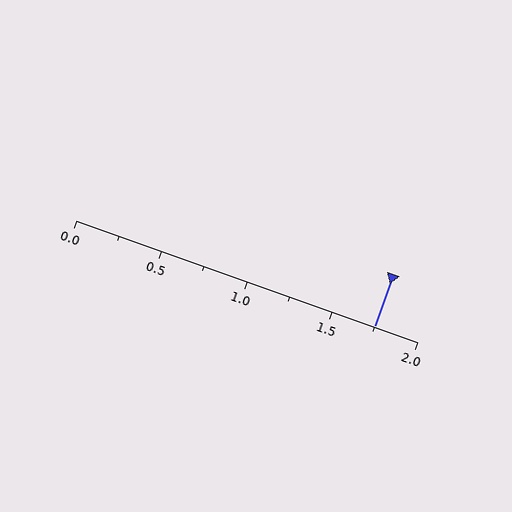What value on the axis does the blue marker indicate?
The marker indicates approximately 1.75.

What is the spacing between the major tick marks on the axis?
The major ticks are spaced 0.5 apart.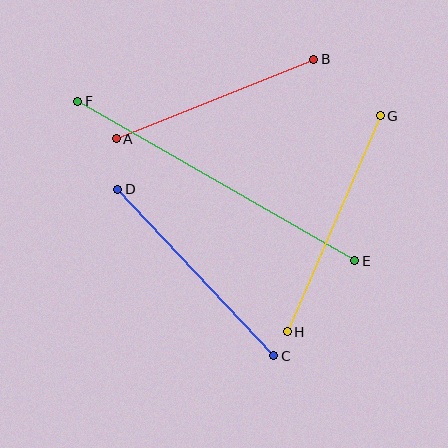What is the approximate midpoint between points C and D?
The midpoint is at approximately (196, 272) pixels.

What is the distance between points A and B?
The distance is approximately 213 pixels.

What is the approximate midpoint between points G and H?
The midpoint is at approximately (334, 224) pixels.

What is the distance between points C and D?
The distance is approximately 228 pixels.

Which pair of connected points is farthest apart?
Points E and F are farthest apart.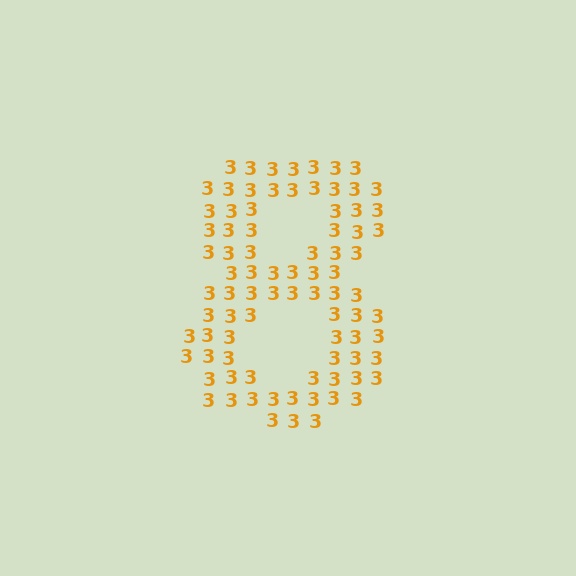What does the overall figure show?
The overall figure shows the digit 8.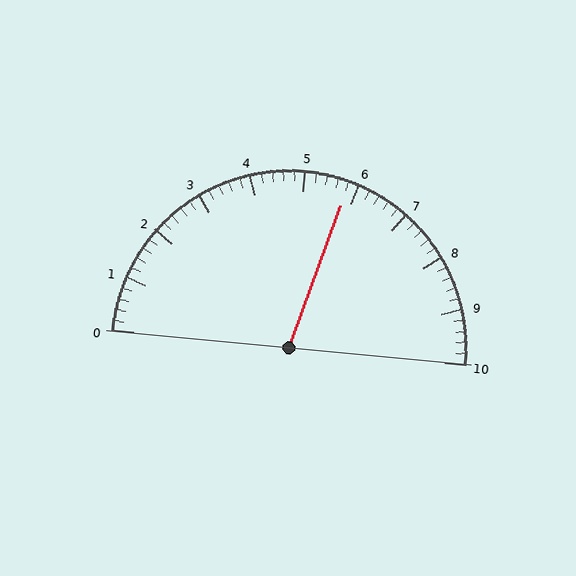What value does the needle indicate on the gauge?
The needle indicates approximately 5.8.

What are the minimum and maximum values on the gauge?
The gauge ranges from 0 to 10.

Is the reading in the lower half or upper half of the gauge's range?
The reading is in the upper half of the range (0 to 10).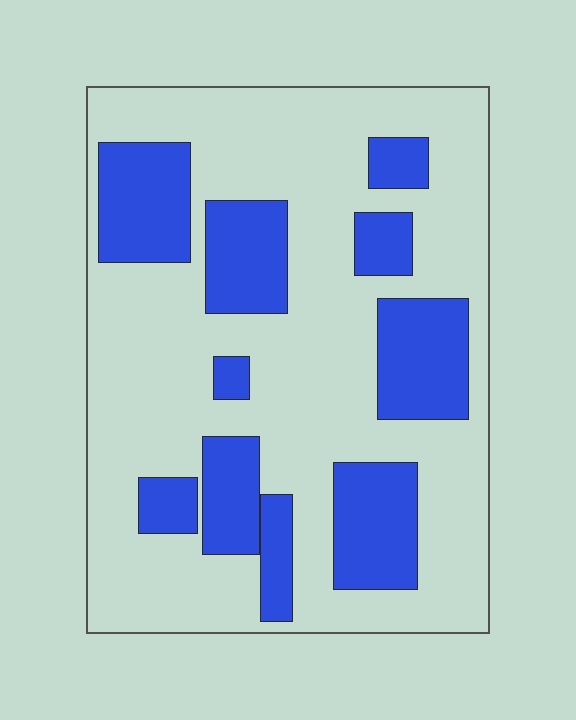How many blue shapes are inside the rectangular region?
10.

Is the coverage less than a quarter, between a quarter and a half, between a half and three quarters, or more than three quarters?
Between a quarter and a half.